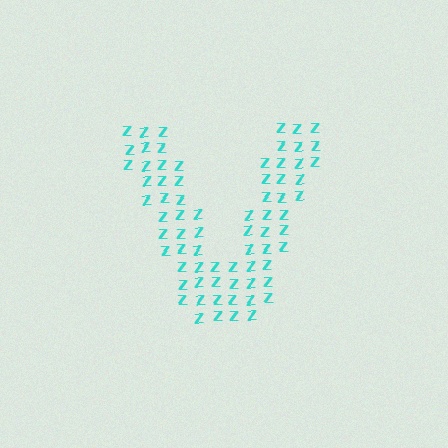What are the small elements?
The small elements are letter Z's.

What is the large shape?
The large shape is the letter V.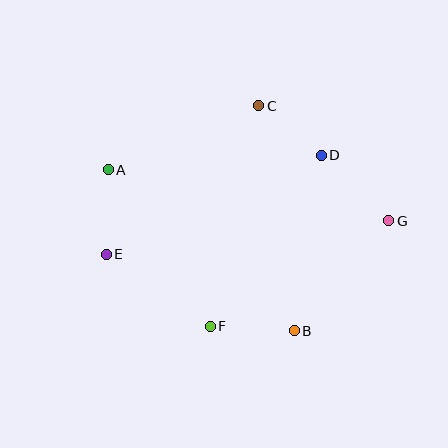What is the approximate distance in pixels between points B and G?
The distance between B and G is approximately 145 pixels.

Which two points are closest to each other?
Points C and D are closest to each other.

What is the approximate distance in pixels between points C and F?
The distance between C and F is approximately 226 pixels.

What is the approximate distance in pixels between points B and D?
The distance between B and D is approximately 178 pixels.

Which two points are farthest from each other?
Points A and G are farthest from each other.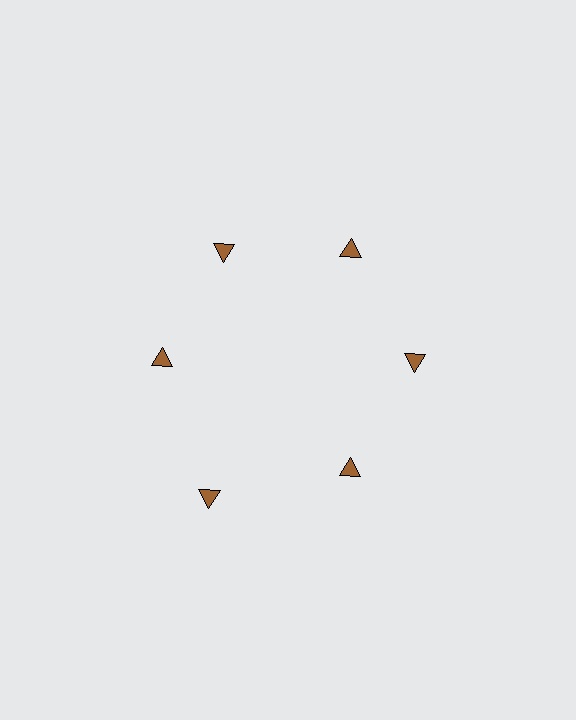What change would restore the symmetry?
The symmetry would be restored by moving it inward, back onto the ring so that all 6 triangles sit at equal angles and equal distance from the center.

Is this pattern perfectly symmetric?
No. The 6 brown triangles are arranged in a ring, but one element near the 7 o'clock position is pushed outward from the center, breaking the 6-fold rotational symmetry.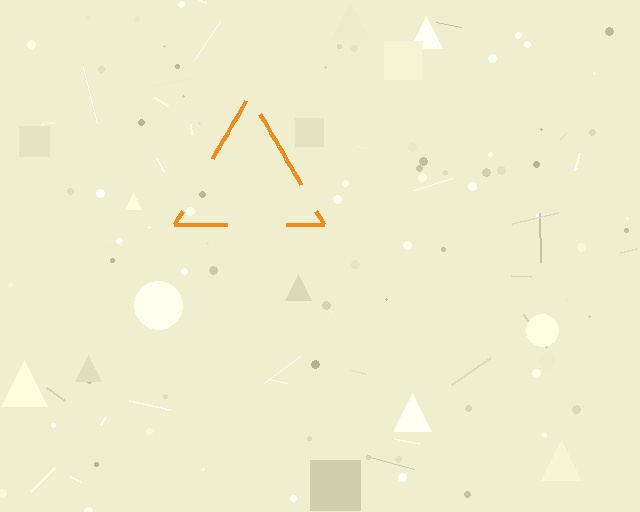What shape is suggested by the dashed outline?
The dashed outline suggests a triangle.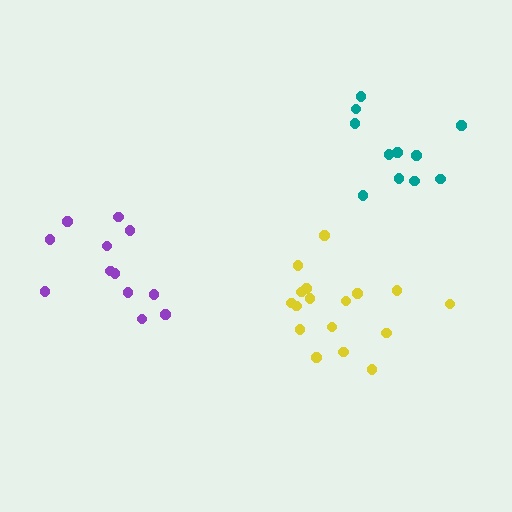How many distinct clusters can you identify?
There are 3 distinct clusters.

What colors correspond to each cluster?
The clusters are colored: teal, purple, yellow.